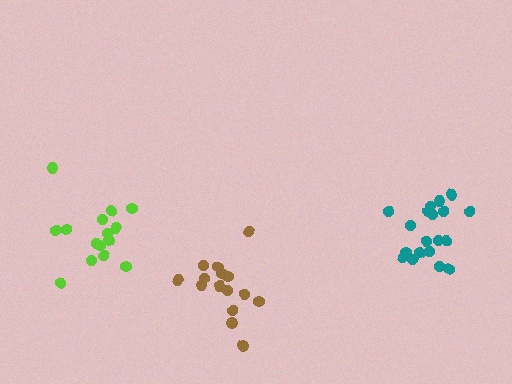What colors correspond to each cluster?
The clusters are colored: lime, brown, teal.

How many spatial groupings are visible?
There are 3 spatial groupings.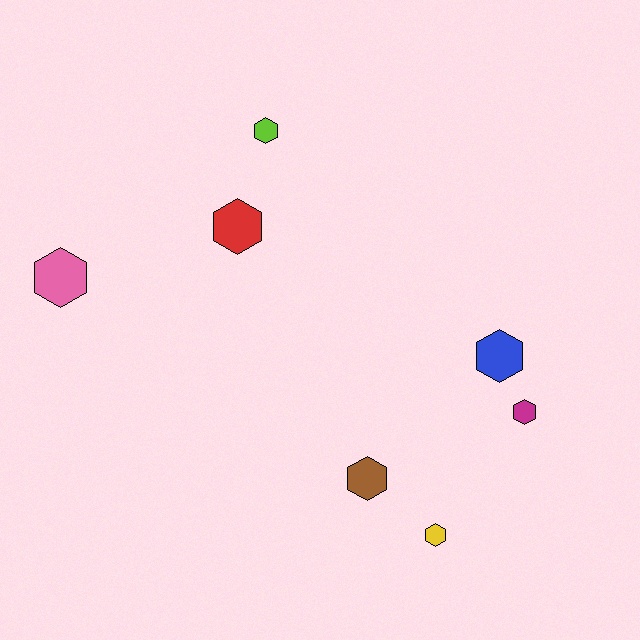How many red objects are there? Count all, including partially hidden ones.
There is 1 red object.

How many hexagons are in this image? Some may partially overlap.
There are 7 hexagons.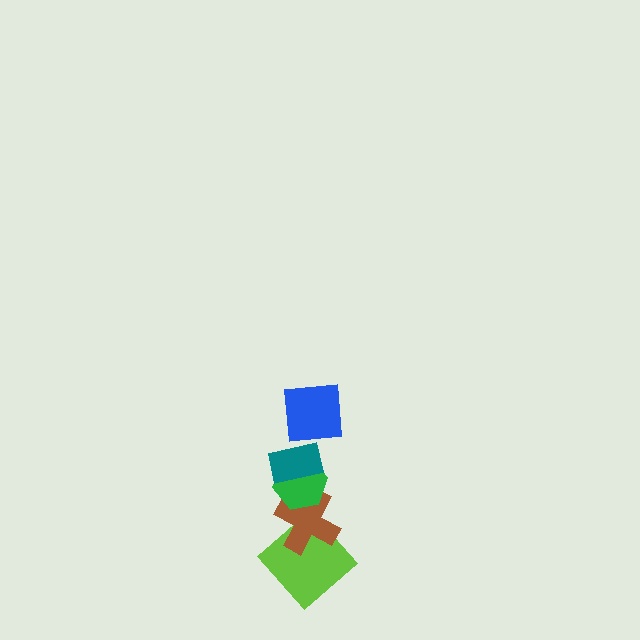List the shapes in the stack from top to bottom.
From top to bottom: the blue square, the teal rectangle, the green hexagon, the brown cross, the lime diamond.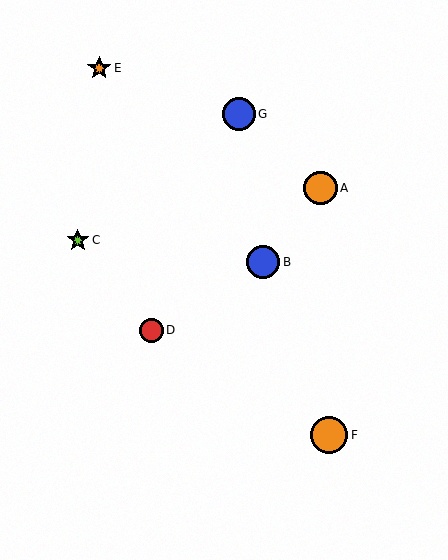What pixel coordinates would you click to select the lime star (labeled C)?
Click at (78, 240) to select the lime star C.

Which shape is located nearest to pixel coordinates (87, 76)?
The orange star (labeled E) at (99, 68) is nearest to that location.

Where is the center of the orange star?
The center of the orange star is at (99, 68).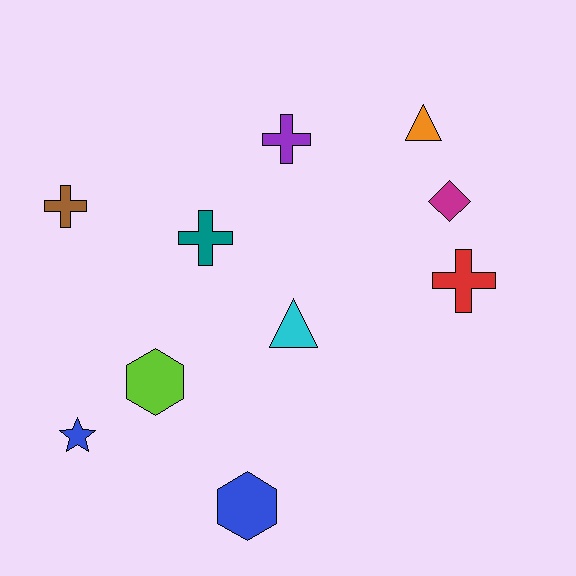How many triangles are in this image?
There are 2 triangles.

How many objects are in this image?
There are 10 objects.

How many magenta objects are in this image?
There is 1 magenta object.